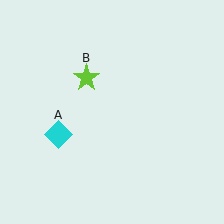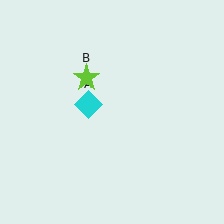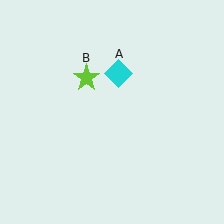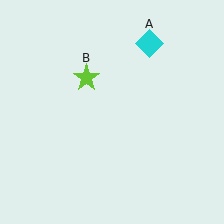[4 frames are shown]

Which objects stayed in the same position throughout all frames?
Lime star (object B) remained stationary.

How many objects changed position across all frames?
1 object changed position: cyan diamond (object A).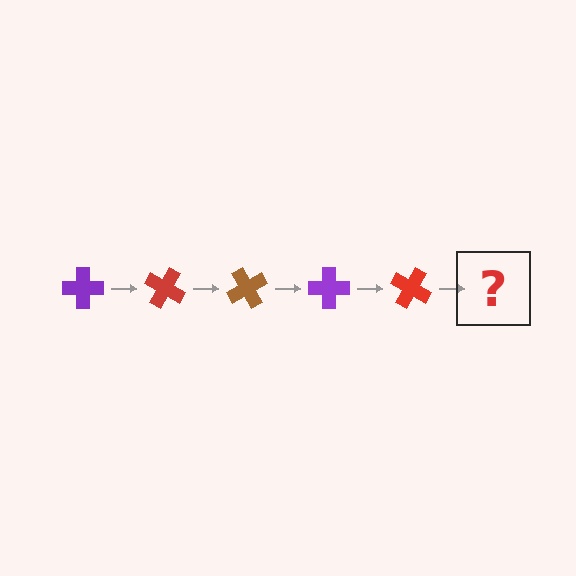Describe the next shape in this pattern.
It should be a brown cross, rotated 150 degrees from the start.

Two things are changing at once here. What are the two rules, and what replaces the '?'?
The two rules are that it rotates 30 degrees each step and the color cycles through purple, red, and brown. The '?' should be a brown cross, rotated 150 degrees from the start.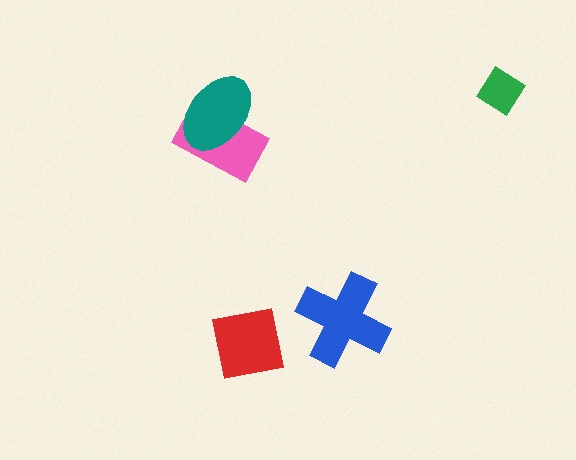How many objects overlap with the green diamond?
0 objects overlap with the green diamond.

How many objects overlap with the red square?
0 objects overlap with the red square.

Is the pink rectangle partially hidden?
Yes, it is partially covered by another shape.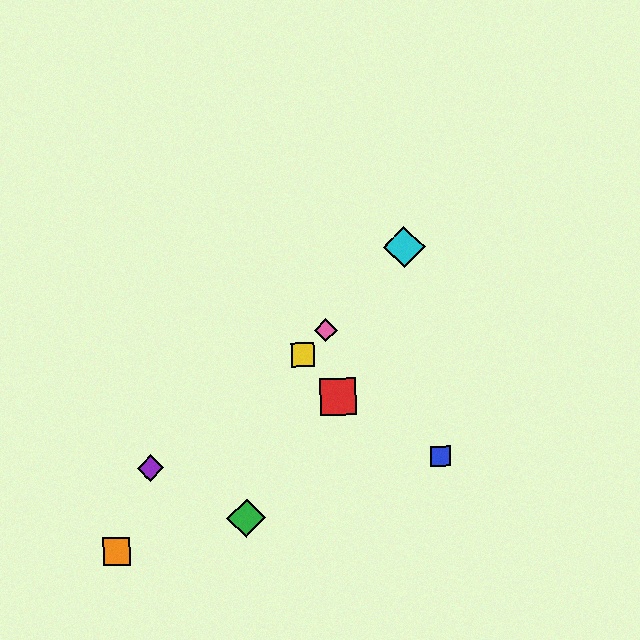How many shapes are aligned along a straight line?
4 shapes (the yellow square, the orange square, the cyan diamond, the pink diamond) are aligned along a straight line.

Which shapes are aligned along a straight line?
The yellow square, the orange square, the cyan diamond, the pink diamond are aligned along a straight line.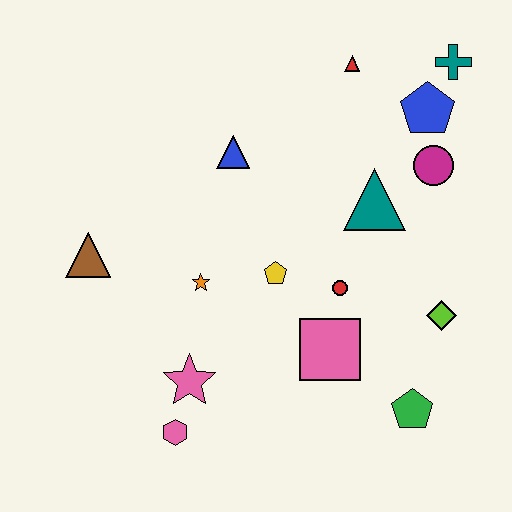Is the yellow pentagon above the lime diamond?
Yes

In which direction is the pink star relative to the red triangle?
The pink star is below the red triangle.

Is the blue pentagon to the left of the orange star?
No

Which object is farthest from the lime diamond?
The brown triangle is farthest from the lime diamond.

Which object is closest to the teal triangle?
The magenta circle is closest to the teal triangle.